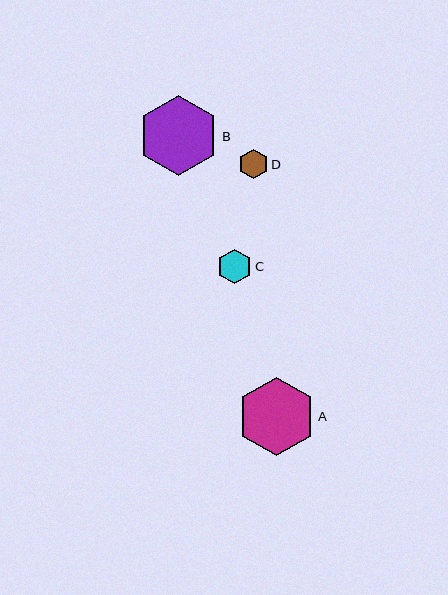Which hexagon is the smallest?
Hexagon D is the smallest with a size of approximately 30 pixels.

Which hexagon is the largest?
Hexagon B is the largest with a size of approximately 81 pixels.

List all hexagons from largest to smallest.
From largest to smallest: B, A, C, D.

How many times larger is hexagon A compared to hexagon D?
Hexagon A is approximately 2.6 times the size of hexagon D.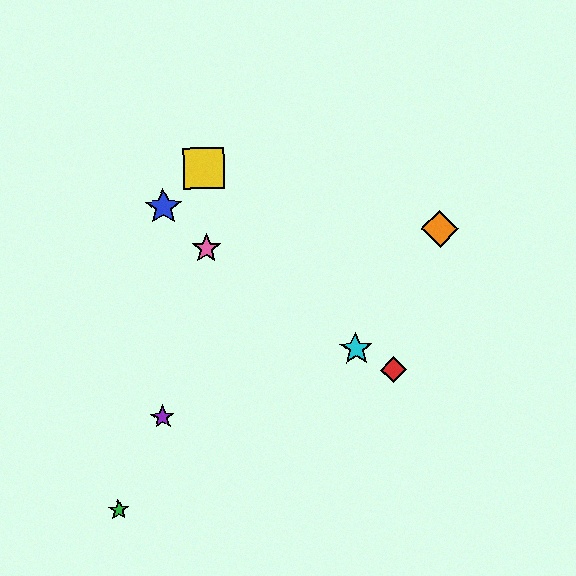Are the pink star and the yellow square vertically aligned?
Yes, both are at x≈206.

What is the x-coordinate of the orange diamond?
The orange diamond is at x≈440.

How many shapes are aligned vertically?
2 shapes (the yellow square, the pink star) are aligned vertically.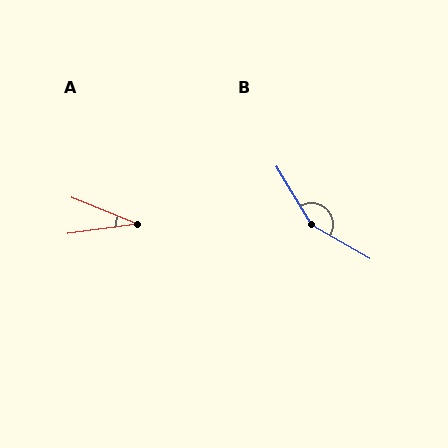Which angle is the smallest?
A, at approximately 30 degrees.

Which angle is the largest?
B, at approximately 151 degrees.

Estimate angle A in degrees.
Approximately 30 degrees.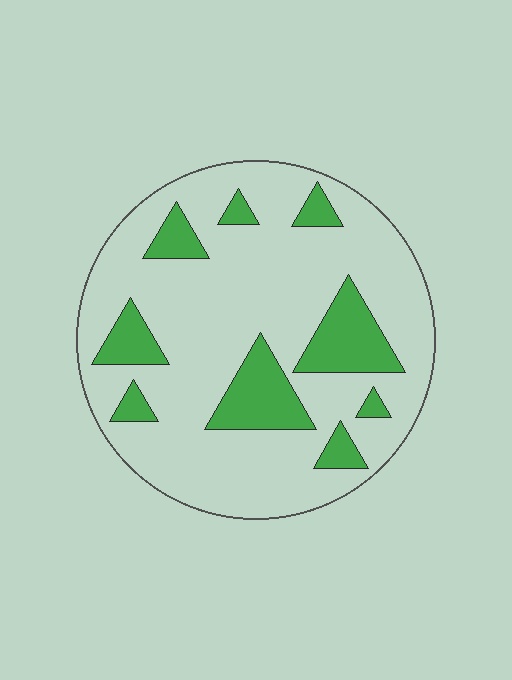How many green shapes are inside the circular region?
9.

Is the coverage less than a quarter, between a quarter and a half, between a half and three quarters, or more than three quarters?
Less than a quarter.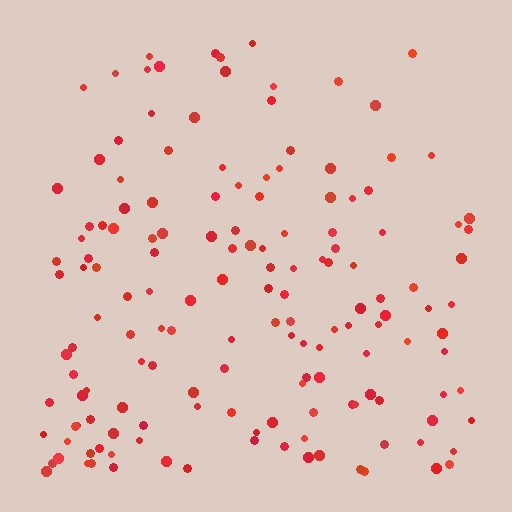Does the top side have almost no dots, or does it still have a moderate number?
Still a moderate number, just noticeably fewer than the bottom.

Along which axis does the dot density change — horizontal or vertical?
Vertical.